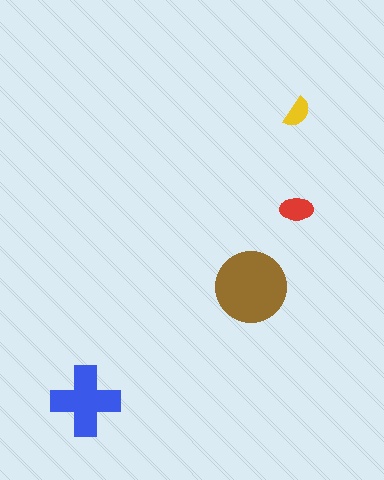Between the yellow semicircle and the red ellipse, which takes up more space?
The red ellipse.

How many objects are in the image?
There are 4 objects in the image.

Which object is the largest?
The brown circle.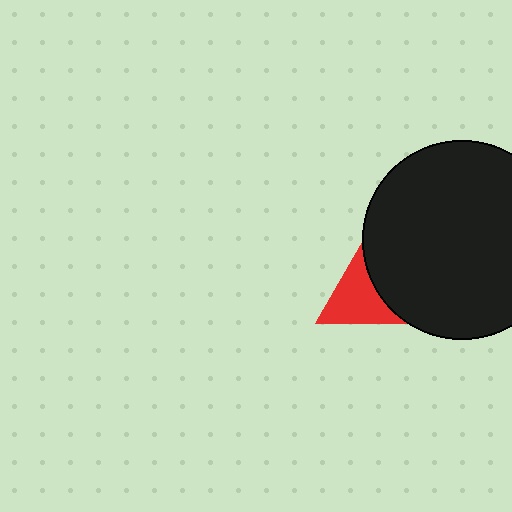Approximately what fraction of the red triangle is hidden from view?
Roughly 58% of the red triangle is hidden behind the black circle.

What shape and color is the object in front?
The object in front is a black circle.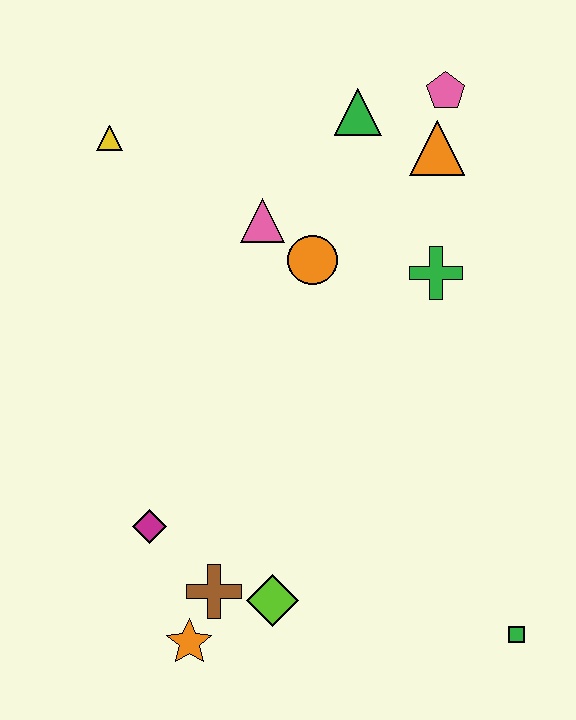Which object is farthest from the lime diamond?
The pink pentagon is farthest from the lime diamond.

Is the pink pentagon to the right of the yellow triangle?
Yes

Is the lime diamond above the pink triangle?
No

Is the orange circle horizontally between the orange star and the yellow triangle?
No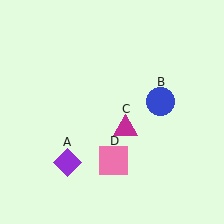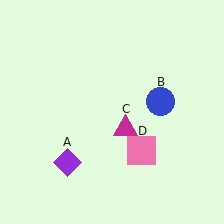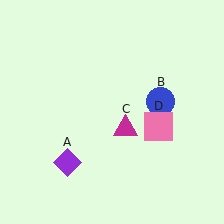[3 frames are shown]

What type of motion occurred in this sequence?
The pink square (object D) rotated counterclockwise around the center of the scene.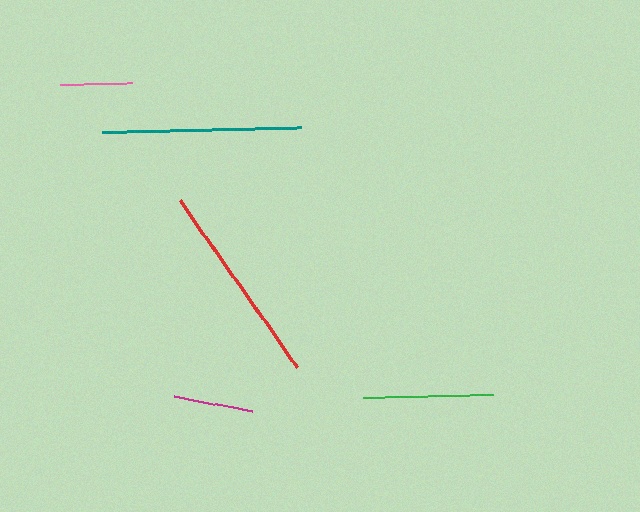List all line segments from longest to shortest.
From longest to shortest: red, teal, green, magenta, pink.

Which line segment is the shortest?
The pink line is the shortest at approximately 72 pixels.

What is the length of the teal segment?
The teal segment is approximately 199 pixels long.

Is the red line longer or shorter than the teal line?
The red line is longer than the teal line.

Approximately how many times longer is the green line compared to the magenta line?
The green line is approximately 1.6 times the length of the magenta line.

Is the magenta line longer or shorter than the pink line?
The magenta line is longer than the pink line.